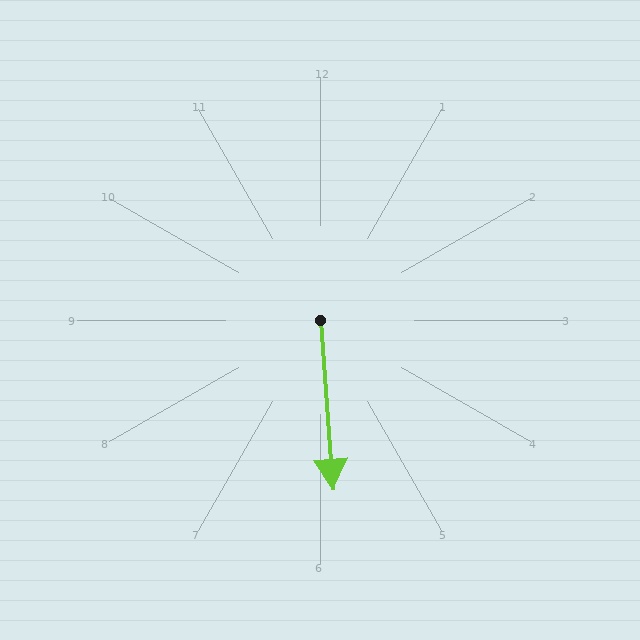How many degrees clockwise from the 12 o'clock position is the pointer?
Approximately 176 degrees.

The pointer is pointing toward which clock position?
Roughly 6 o'clock.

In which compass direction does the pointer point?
South.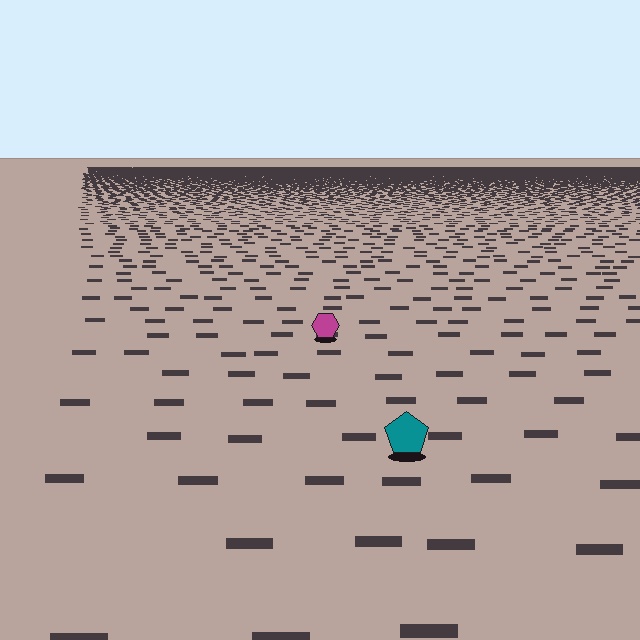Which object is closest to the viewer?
The teal pentagon is closest. The texture marks near it are larger and more spread out.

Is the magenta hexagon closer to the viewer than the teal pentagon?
No. The teal pentagon is closer — you can tell from the texture gradient: the ground texture is coarser near it.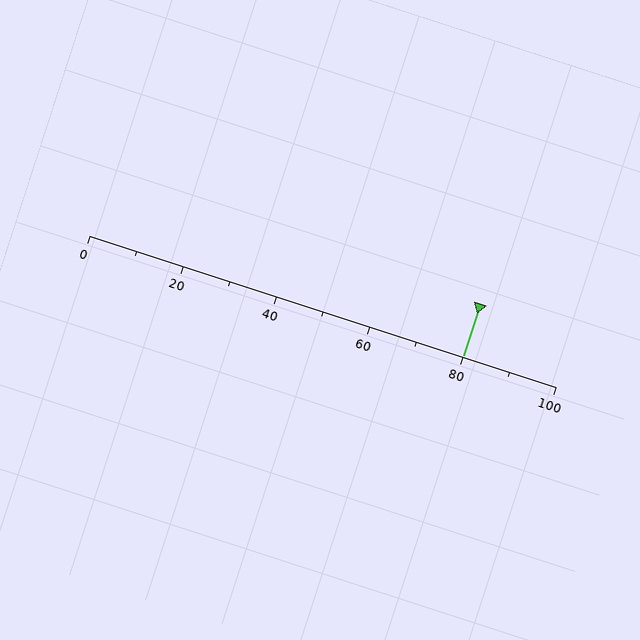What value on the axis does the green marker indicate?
The marker indicates approximately 80.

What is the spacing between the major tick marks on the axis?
The major ticks are spaced 20 apart.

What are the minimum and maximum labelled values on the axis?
The axis runs from 0 to 100.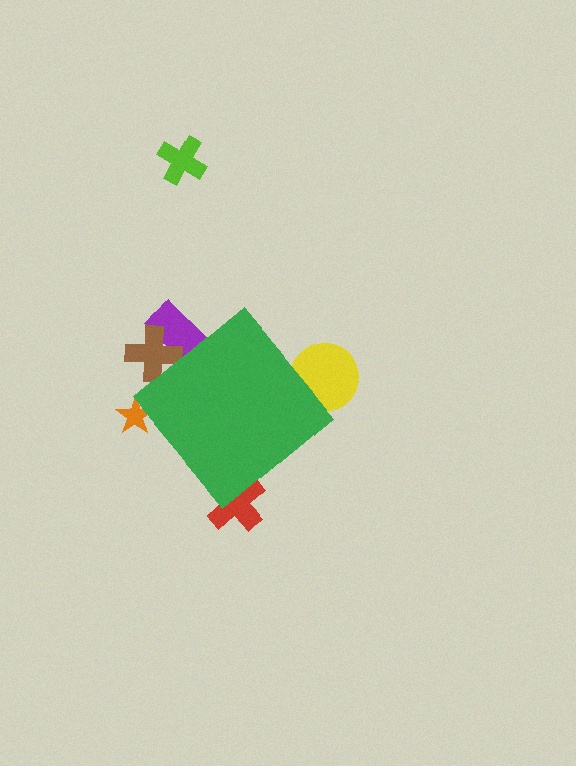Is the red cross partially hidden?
Yes, the red cross is partially hidden behind the green diamond.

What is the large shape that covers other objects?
A green diamond.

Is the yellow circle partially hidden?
Yes, the yellow circle is partially hidden behind the green diamond.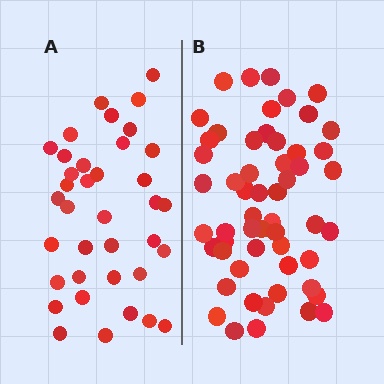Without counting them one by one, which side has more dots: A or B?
Region B (the right region) has more dots.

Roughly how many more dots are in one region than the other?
Region B has approximately 20 more dots than region A.